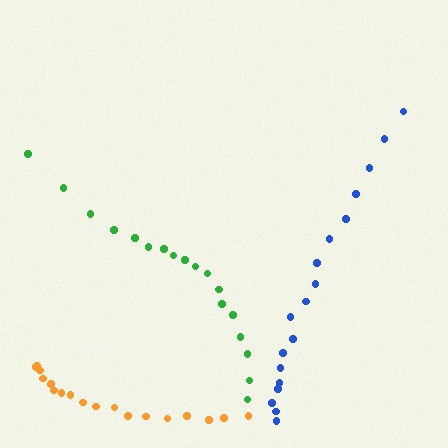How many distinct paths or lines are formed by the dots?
There are 3 distinct paths.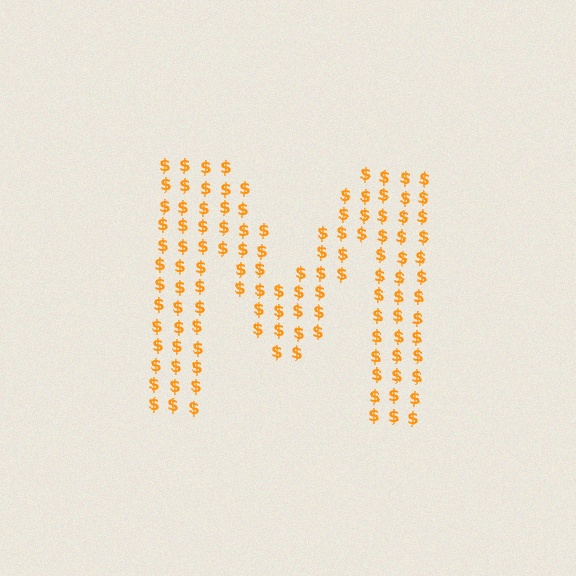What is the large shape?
The large shape is the letter M.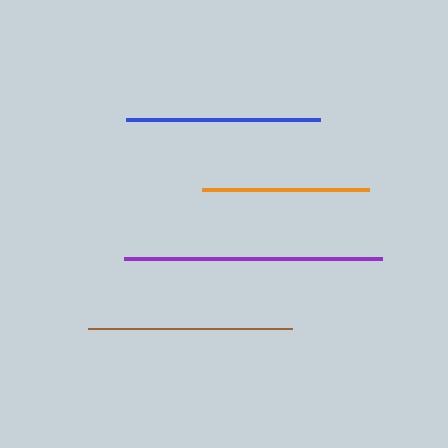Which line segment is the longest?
The purple line is the longest at approximately 258 pixels.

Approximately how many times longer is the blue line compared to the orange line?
The blue line is approximately 1.2 times the length of the orange line.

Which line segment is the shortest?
The orange line is the shortest at approximately 167 pixels.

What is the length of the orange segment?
The orange segment is approximately 167 pixels long.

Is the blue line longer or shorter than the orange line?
The blue line is longer than the orange line.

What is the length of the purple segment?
The purple segment is approximately 258 pixels long.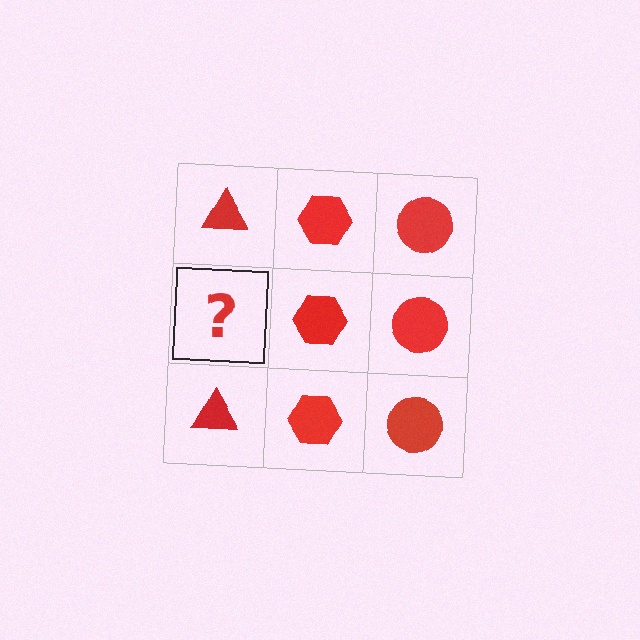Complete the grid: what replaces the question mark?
The question mark should be replaced with a red triangle.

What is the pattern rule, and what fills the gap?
The rule is that each column has a consistent shape. The gap should be filled with a red triangle.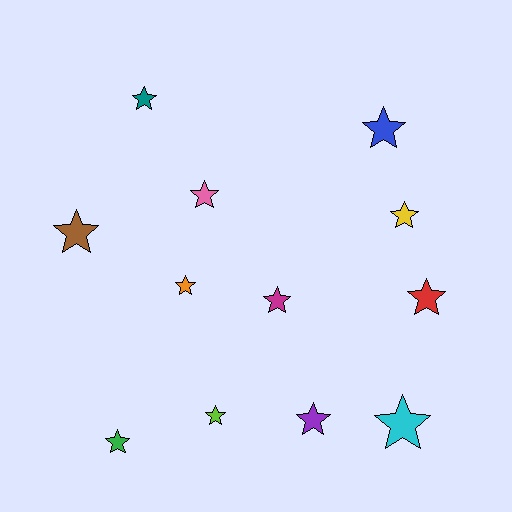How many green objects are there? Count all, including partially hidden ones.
There is 1 green object.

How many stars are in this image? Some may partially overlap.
There are 12 stars.